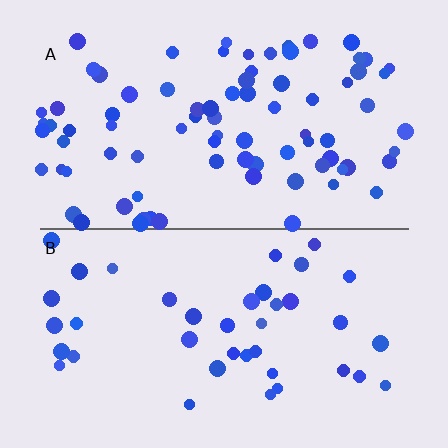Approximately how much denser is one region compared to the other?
Approximately 2.1× — region A over region B.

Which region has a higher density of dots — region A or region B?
A (the top).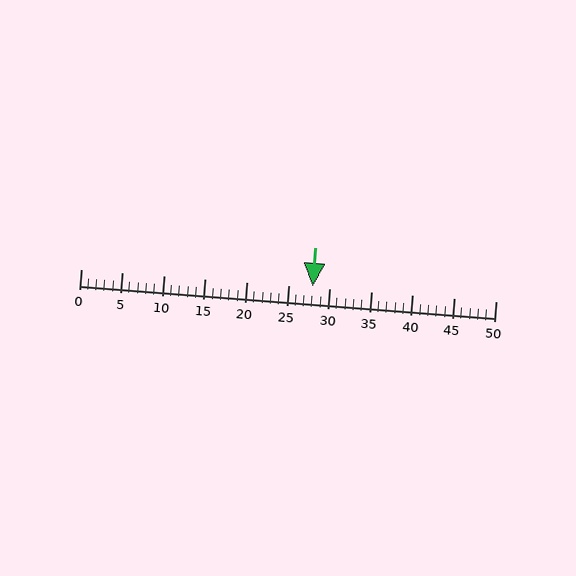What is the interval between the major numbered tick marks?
The major tick marks are spaced 5 units apart.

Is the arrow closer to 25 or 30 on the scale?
The arrow is closer to 30.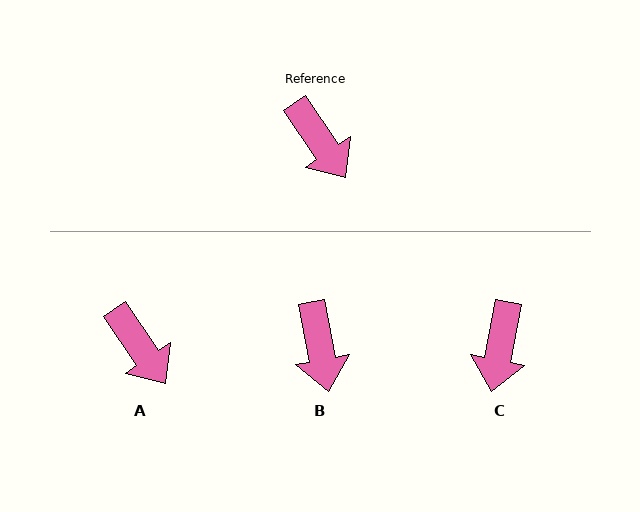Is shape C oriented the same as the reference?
No, it is off by about 45 degrees.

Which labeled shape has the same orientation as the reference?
A.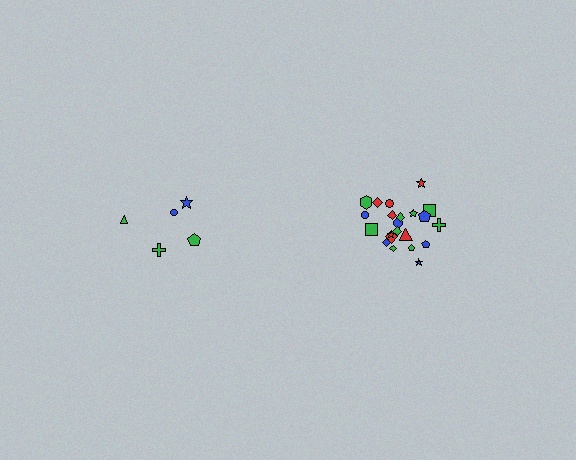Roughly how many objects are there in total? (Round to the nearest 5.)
Roughly 25 objects in total.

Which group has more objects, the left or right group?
The right group.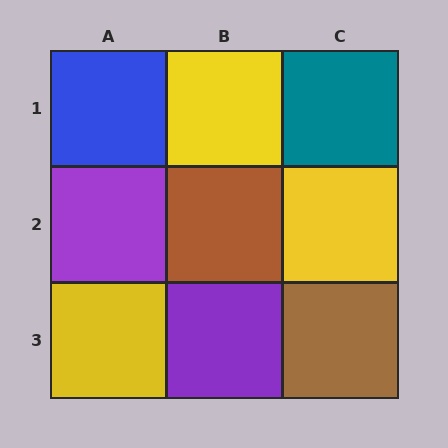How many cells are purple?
2 cells are purple.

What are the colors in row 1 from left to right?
Blue, yellow, teal.